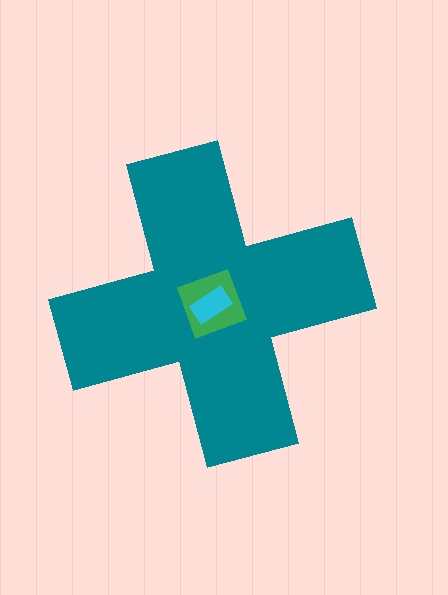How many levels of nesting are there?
3.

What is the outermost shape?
The teal cross.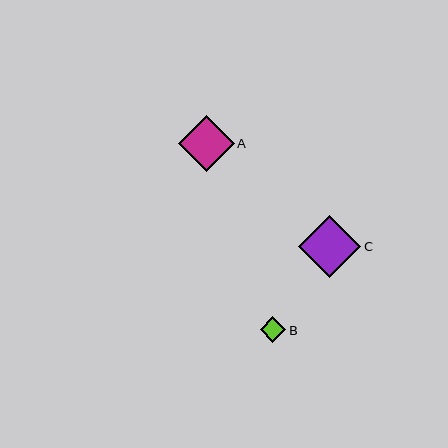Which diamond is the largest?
Diamond C is the largest with a size of approximately 62 pixels.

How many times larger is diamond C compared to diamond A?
Diamond C is approximately 1.1 times the size of diamond A.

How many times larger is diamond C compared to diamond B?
Diamond C is approximately 2.5 times the size of diamond B.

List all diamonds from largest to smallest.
From largest to smallest: C, A, B.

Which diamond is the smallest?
Diamond B is the smallest with a size of approximately 25 pixels.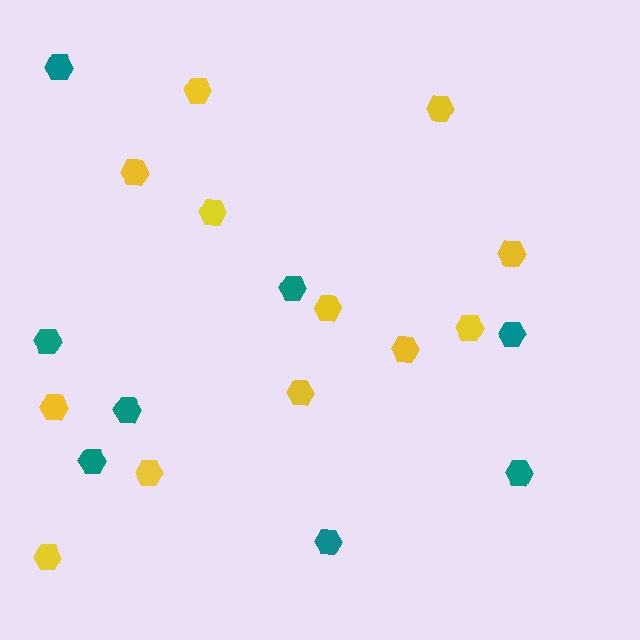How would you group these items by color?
There are 2 groups: one group of teal hexagons (8) and one group of yellow hexagons (12).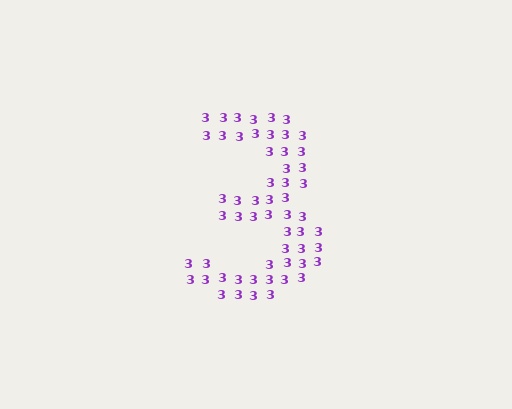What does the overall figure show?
The overall figure shows the digit 3.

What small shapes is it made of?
It is made of small digit 3's.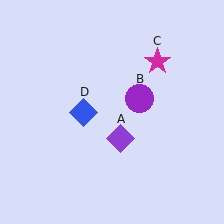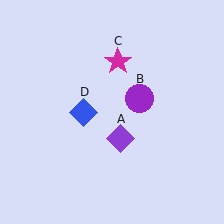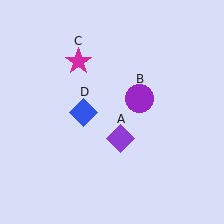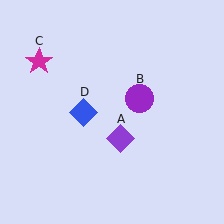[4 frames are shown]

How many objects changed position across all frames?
1 object changed position: magenta star (object C).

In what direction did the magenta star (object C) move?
The magenta star (object C) moved left.